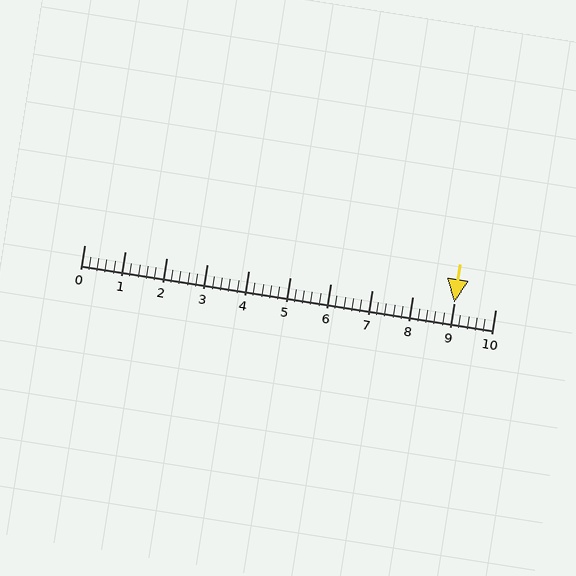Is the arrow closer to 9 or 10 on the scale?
The arrow is closer to 9.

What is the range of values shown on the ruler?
The ruler shows values from 0 to 10.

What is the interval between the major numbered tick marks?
The major tick marks are spaced 1 units apart.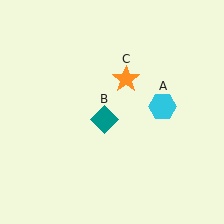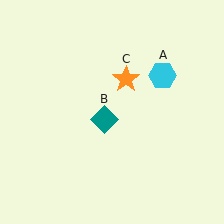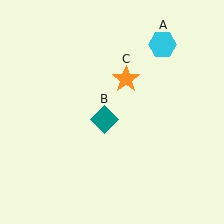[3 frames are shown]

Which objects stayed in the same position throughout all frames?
Teal diamond (object B) and orange star (object C) remained stationary.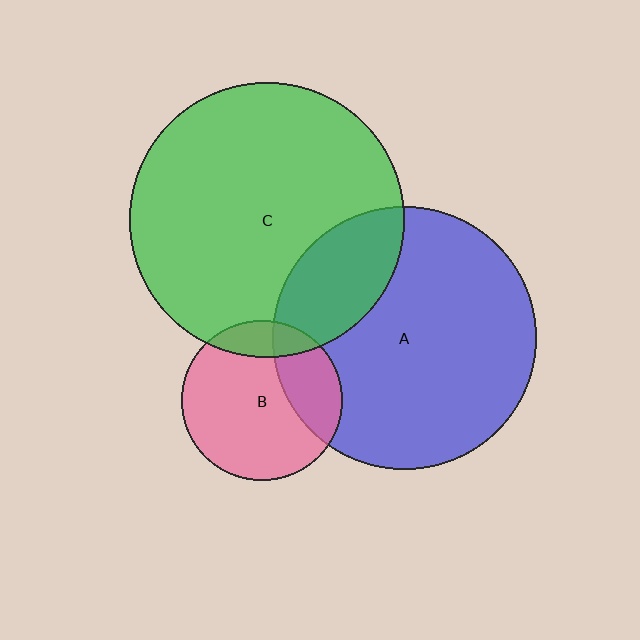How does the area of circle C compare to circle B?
Approximately 2.9 times.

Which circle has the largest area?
Circle C (green).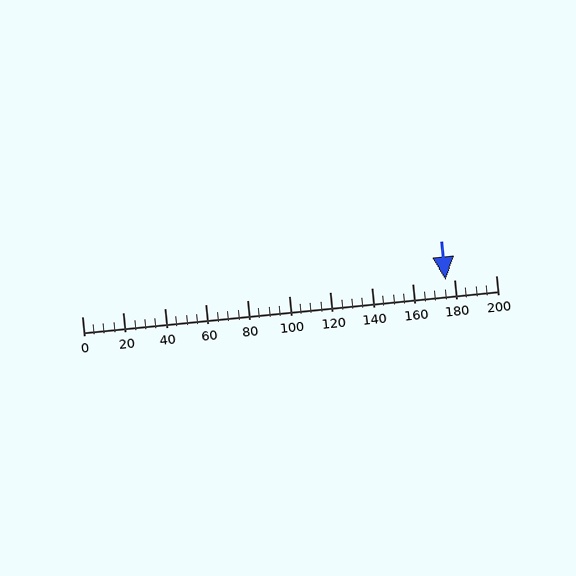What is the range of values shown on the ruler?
The ruler shows values from 0 to 200.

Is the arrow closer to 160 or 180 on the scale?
The arrow is closer to 180.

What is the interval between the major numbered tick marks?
The major tick marks are spaced 20 units apart.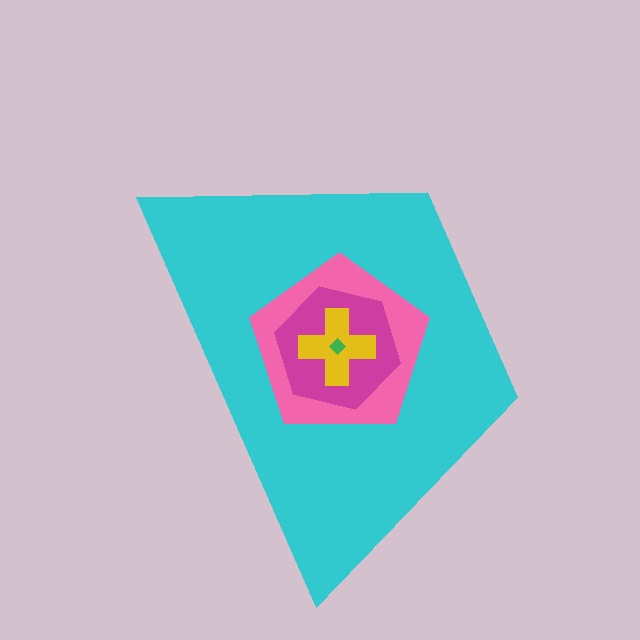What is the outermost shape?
The cyan trapezoid.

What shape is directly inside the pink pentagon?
The magenta hexagon.